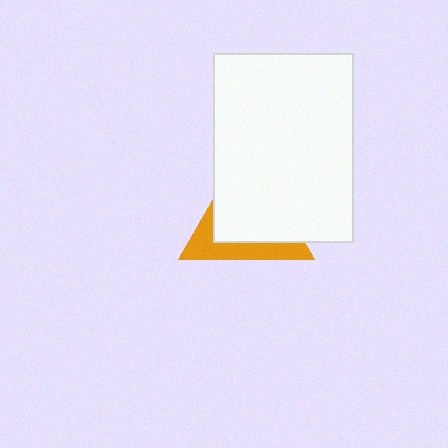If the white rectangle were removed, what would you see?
You would see the complete orange triangle.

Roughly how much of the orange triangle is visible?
A small part of it is visible (roughly 32%).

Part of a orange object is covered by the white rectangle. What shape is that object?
It is a triangle.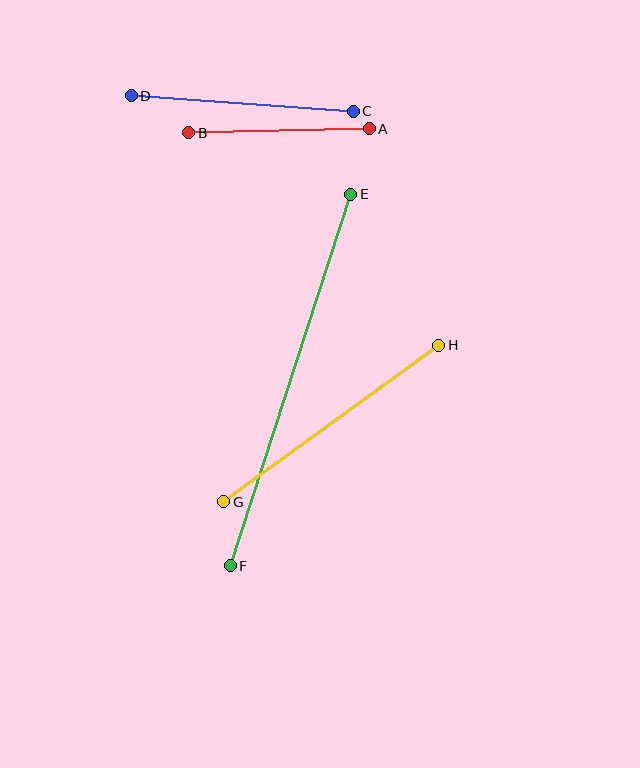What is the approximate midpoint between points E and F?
The midpoint is at approximately (291, 380) pixels.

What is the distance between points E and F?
The distance is approximately 391 pixels.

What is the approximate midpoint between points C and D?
The midpoint is at approximately (242, 103) pixels.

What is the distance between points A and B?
The distance is approximately 180 pixels.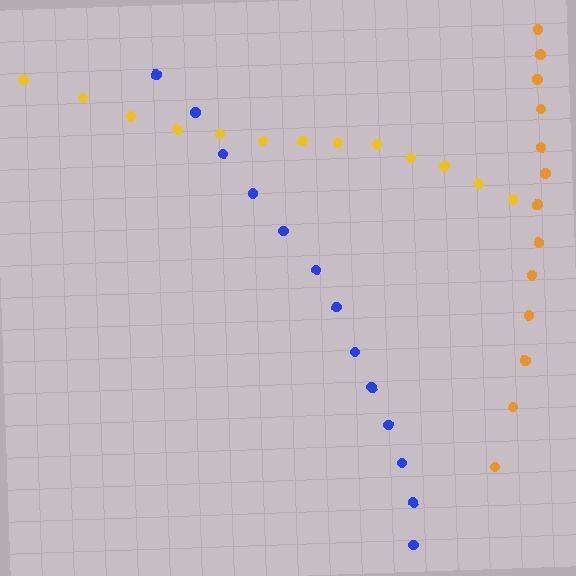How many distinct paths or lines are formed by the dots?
There are 3 distinct paths.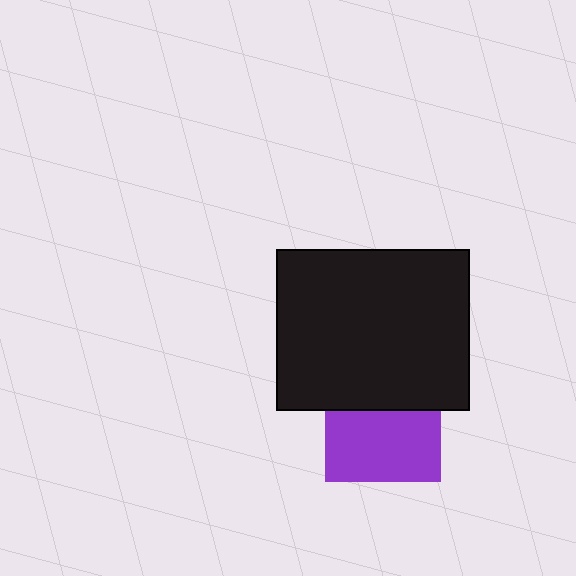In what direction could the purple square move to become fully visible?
The purple square could move down. That would shift it out from behind the black rectangle entirely.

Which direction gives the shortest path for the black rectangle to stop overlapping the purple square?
Moving up gives the shortest separation.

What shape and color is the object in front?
The object in front is a black rectangle.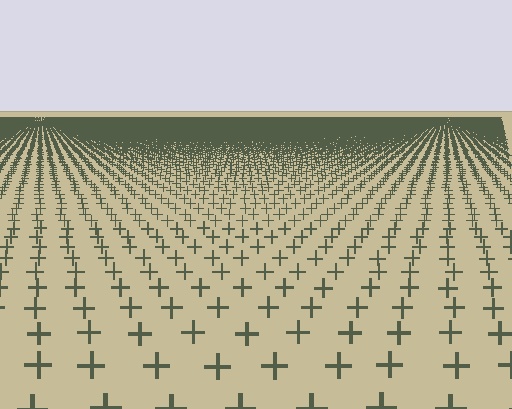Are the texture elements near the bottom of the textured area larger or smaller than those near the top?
Larger. Near the bottom, elements are closer to the viewer and appear at a bigger on-screen size.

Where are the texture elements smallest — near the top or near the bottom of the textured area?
Near the top.